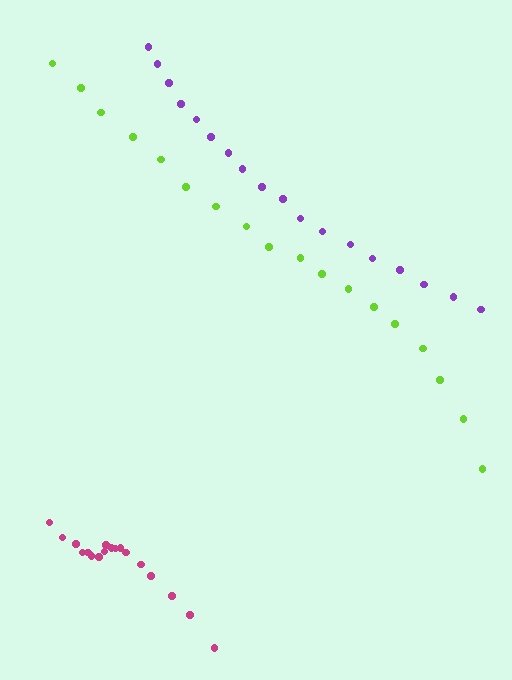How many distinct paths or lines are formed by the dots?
There are 3 distinct paths.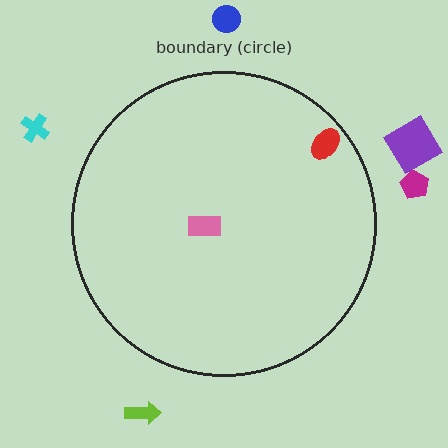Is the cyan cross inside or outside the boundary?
Outside.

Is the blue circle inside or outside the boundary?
Outside.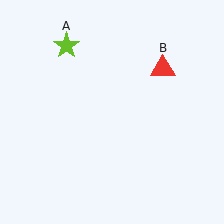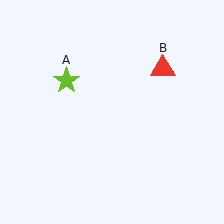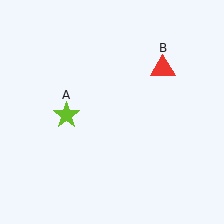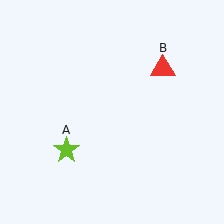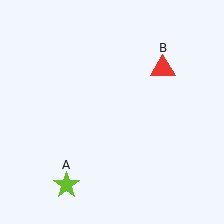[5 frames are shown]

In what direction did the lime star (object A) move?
The lime star (object A) moved down.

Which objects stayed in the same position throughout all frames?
Red triangle (object B) remained stationary.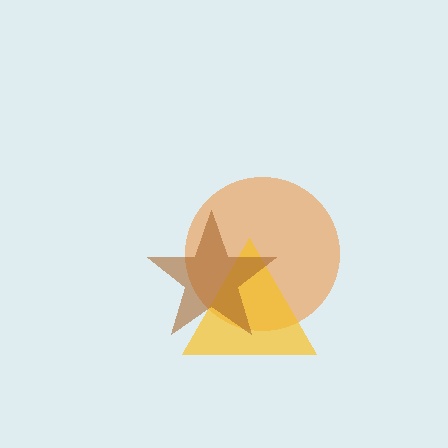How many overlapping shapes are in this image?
There are 3 overlapping shapes in the image.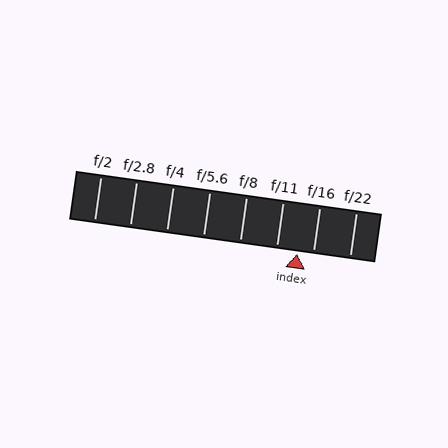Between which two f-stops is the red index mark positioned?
The index mark is between f/11 and f/16.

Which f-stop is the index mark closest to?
The index mark is closest to f/16.